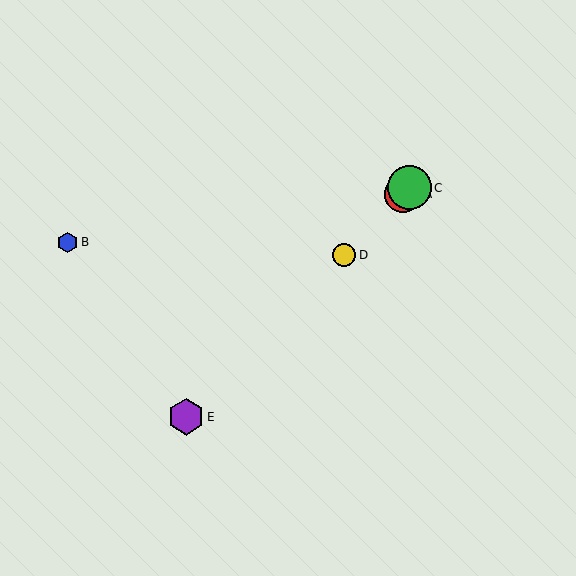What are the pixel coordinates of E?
Object E is at (186, 417).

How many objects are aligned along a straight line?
4 objects (A, C, D, E) are aligned along a straight line.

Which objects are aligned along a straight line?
Objects A, C, D, E are aligned along a straight line.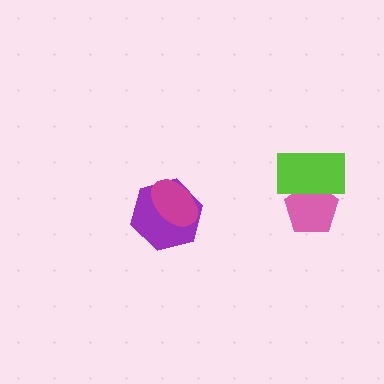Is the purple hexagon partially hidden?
Yes, it is partially covered by another shape.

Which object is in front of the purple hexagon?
The magenta ellipse is in front of the purple hexagon.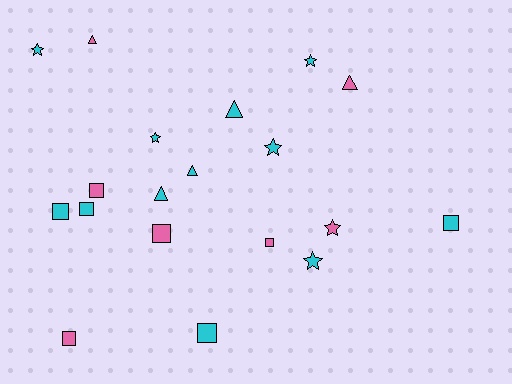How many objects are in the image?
There are 19 objects.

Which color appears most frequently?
Cyan, with 12 objects.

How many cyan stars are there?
There are 5 cyan stars.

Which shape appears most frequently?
Square, with 8 objects.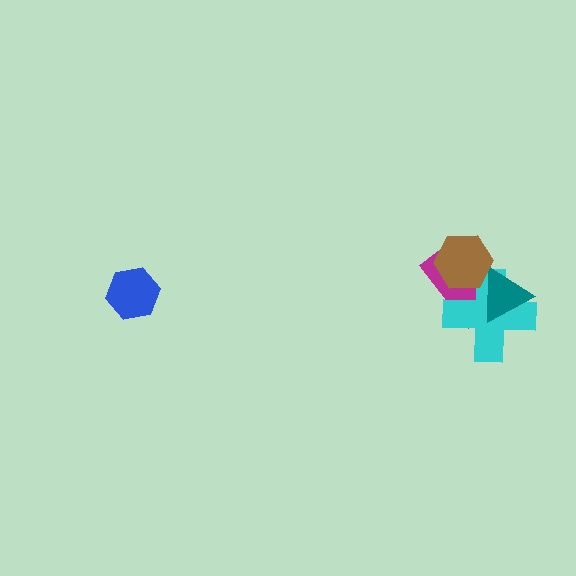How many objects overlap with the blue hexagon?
0 objects overlap with the blue hexagon.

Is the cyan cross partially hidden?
Yes, it is partially covered by another shape.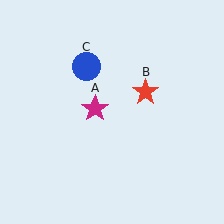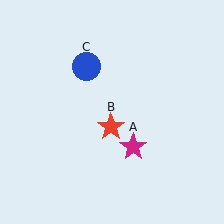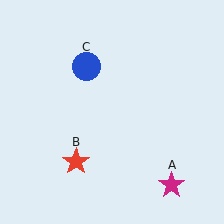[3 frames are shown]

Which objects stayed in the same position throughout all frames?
Blue circle (object C) remained stationary.